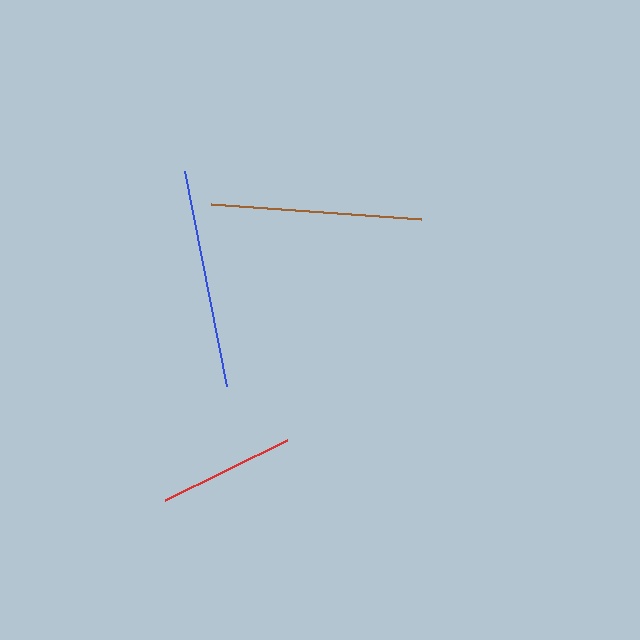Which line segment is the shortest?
The red line is the shortest at approximately 136 pixels.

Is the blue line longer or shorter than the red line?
The blue line is longer than the red line.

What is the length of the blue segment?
The blue segment is approximately 219 pixels long.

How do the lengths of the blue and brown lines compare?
The blue and brown lines are approximately the same length.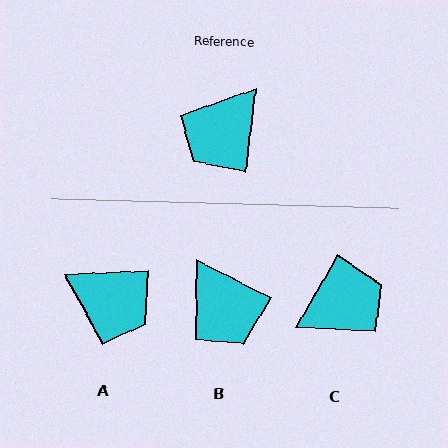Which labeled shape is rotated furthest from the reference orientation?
C, about 157 degrees away.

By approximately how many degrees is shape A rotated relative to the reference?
Approximately 99 degrees counter-clockwise.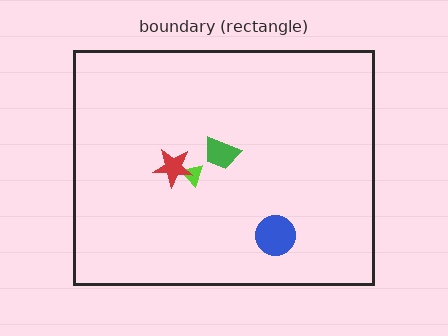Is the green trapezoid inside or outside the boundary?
Inside.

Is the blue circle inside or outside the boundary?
Inside.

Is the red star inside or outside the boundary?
Inside.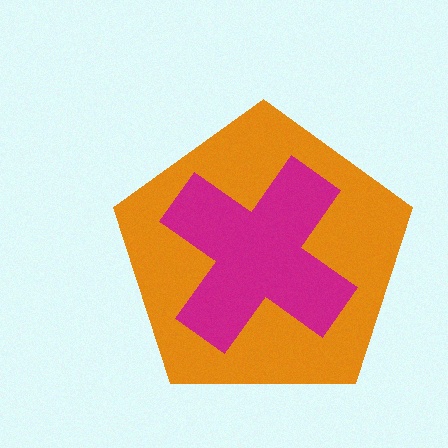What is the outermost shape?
The orange pentagon.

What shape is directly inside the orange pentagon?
The magenta cross.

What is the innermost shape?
The magenta cross.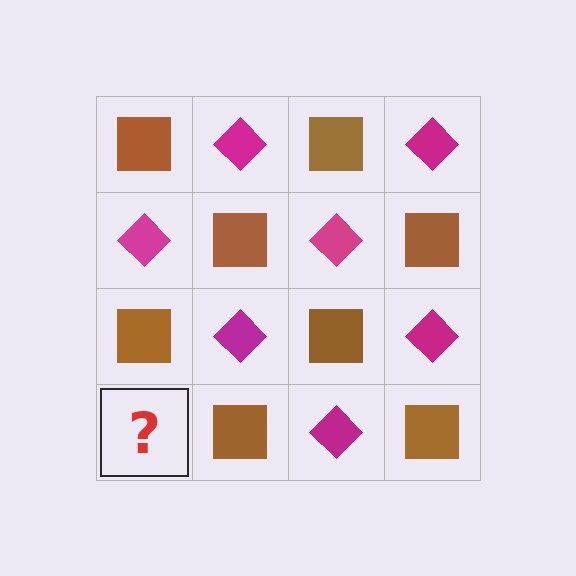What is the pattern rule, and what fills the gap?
The rule is that it alternates brown square and magenta diamond in a checkerboard pattern. The gap should be filled with a magenta diamond.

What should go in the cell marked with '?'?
The missing cell should contain a magenta diamond.